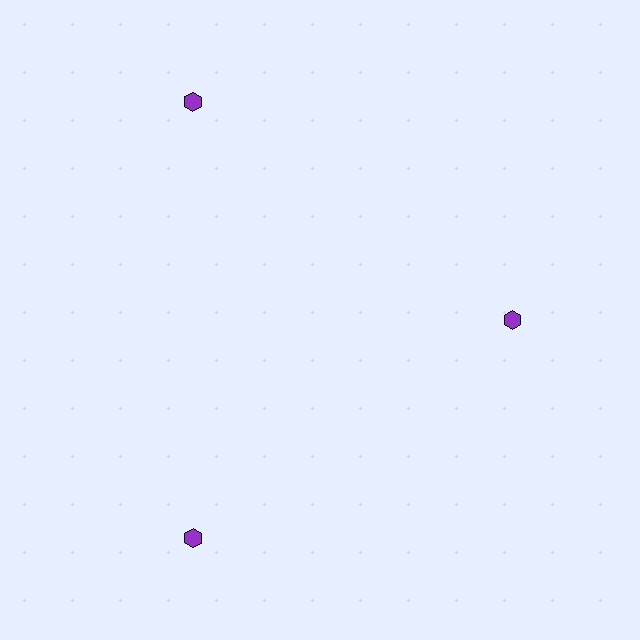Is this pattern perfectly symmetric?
No. The 3 purple hexagons are arranged in a ring, but one element near the 3 o'clock position is pulled inward toward the center, breaking the 3-fold rotational symmetry.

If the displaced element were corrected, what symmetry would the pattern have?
It would have 3-fold rotational symmetry — the pattern would map onto itself every 120 degrees.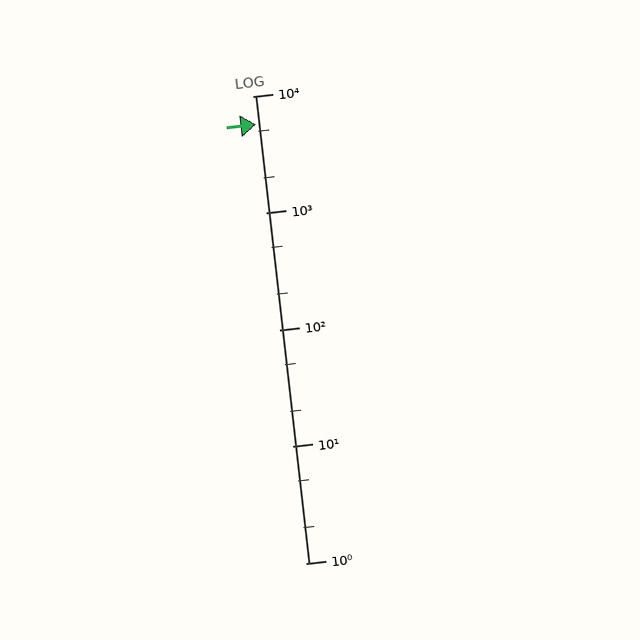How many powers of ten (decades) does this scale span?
The scale spans 4 decades, from 1 to 10000.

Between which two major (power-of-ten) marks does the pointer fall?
The pointer is between 1000 and 10000.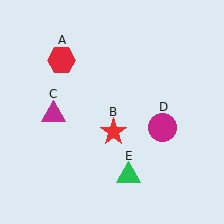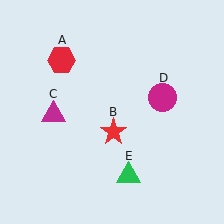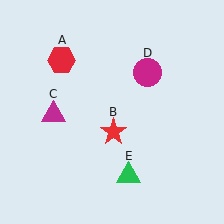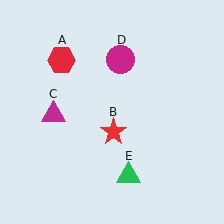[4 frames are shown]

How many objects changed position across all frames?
1 object changed position: magenta circle (object D).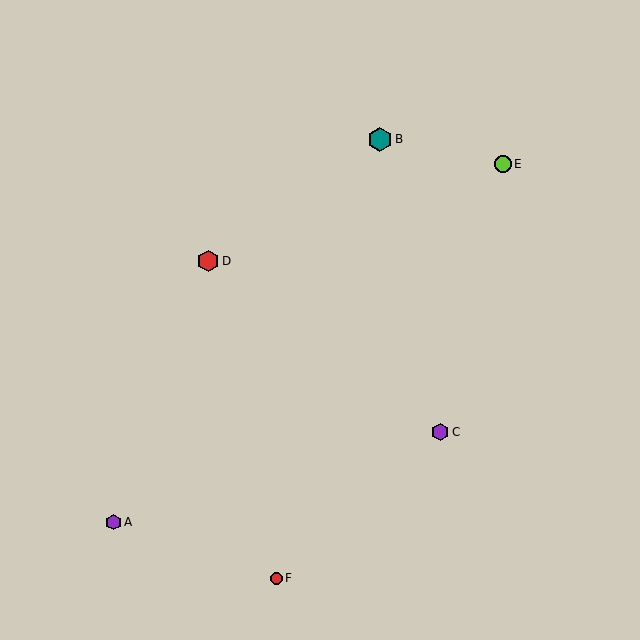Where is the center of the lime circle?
The center of the lime circle is at (503, 164).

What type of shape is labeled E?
Shape E is a lime circle.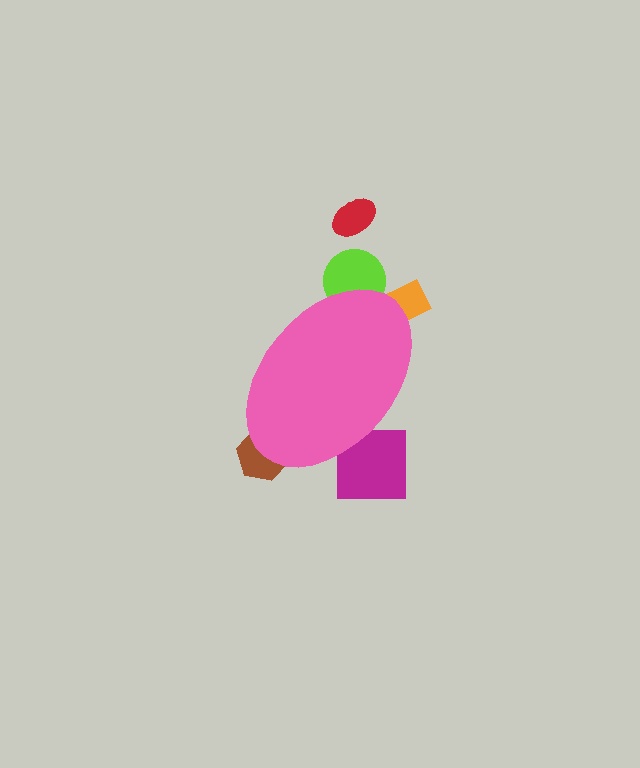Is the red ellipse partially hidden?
No, the red ellipse is fully visible.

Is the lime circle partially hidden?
Yes, the lime circle is partially hidden behind the pink ellipse.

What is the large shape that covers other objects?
A pink ellipse.